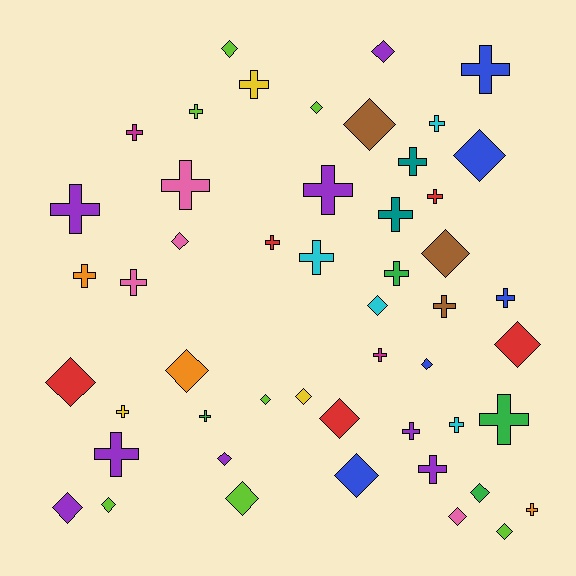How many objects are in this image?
There are 50 objects.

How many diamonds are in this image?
There are 23 diamonds.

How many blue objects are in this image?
There are 5 blue objects.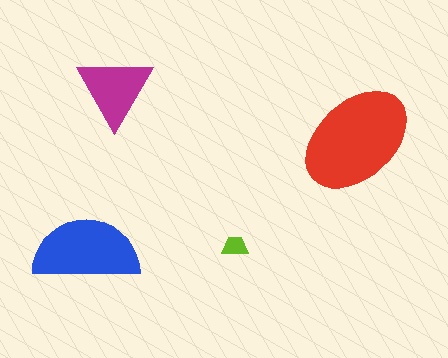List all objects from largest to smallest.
The red ellipse, the blue semicircle, the magenta triangle, the lime trapezoid.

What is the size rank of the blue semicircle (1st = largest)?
2nd.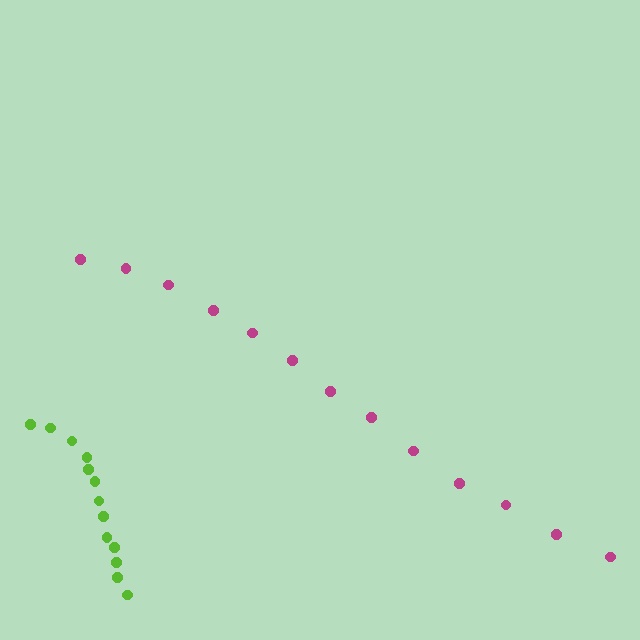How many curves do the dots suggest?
There are 2 distinct paths.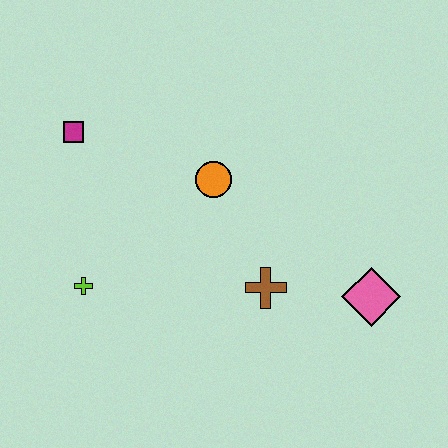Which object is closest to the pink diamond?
The brown cross is closest to the pink diamond.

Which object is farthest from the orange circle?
The pink diamond is farthest from the orange circle.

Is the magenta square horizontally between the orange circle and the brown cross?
No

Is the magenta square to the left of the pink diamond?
Yes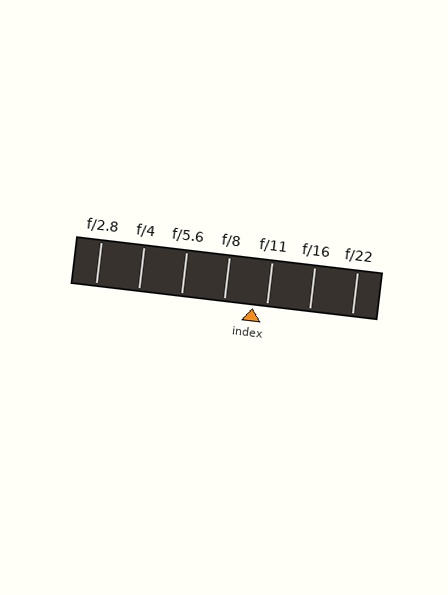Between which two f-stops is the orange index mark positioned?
The index mark is between f/8 and f/11.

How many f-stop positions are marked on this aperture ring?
There are 7 f-stop positions marked.